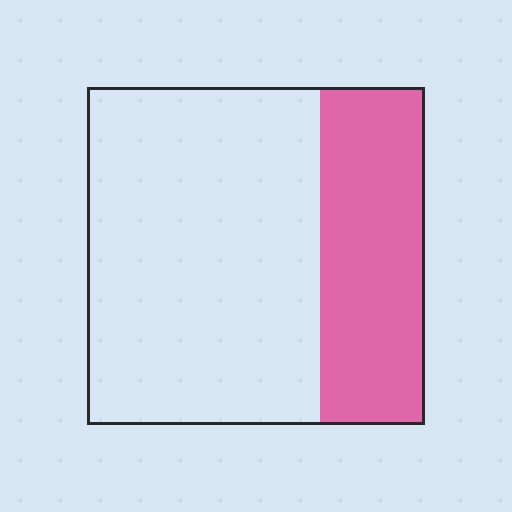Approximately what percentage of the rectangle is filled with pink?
Approximately 30%.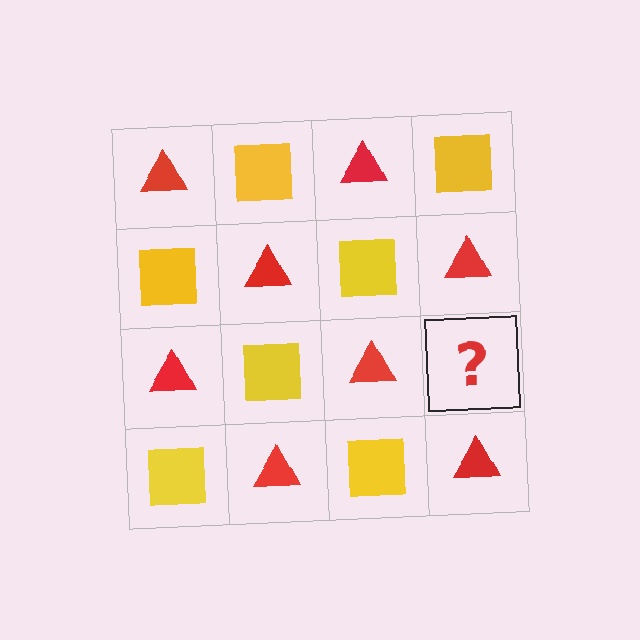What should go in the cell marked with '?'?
The missing cell should contain a yellow square.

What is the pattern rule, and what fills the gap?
The rule is that it alternates red triangle and yellow square in a checkerboard pattern. The gap should be filled with a yellow square.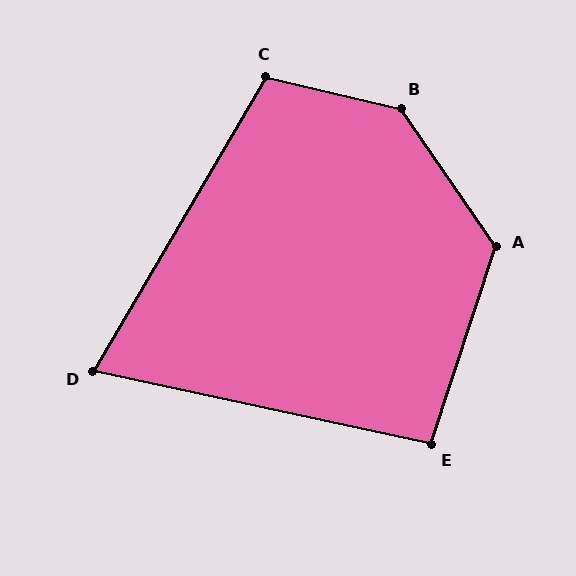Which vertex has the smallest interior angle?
D, at approximately 72 degrees.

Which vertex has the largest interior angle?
B, at approximately 138 degrees.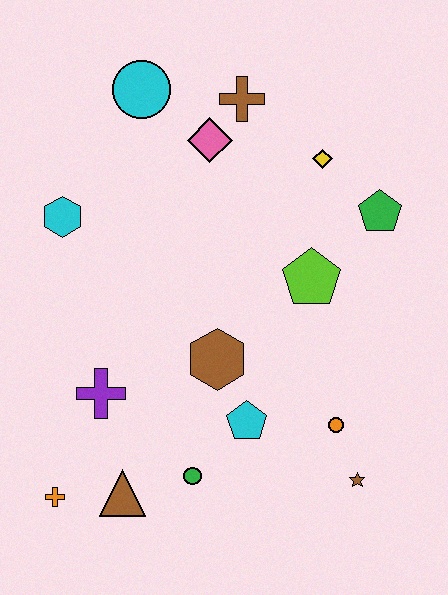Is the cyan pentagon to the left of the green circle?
No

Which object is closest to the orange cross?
The brown triangle is closest to the orange cross.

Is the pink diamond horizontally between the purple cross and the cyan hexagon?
No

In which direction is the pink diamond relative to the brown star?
The pink diamond is above the brown star.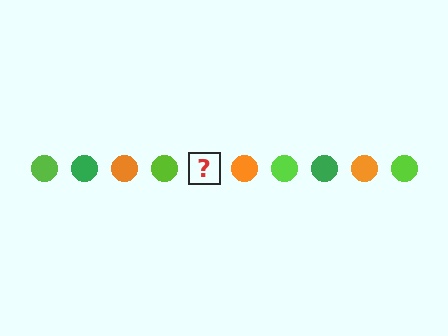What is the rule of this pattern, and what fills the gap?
The rule is that the pattern cycles through lime, green, orange circles. The gap should be filled with a green circle.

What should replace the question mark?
The question mark should be replaced with a green circle.